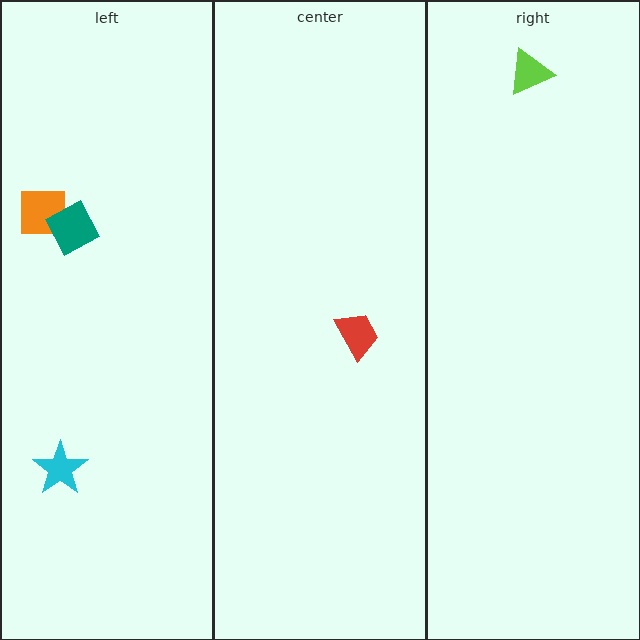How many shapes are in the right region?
1.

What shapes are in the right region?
The lime triangle.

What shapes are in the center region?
The red trapezoid.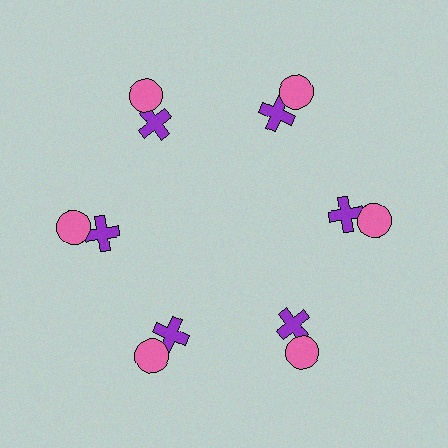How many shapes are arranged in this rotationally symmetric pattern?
There are 12 shapes, arranged in 6 groups of 2.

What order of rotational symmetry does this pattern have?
This pattern has 6-fold rotational symmetry.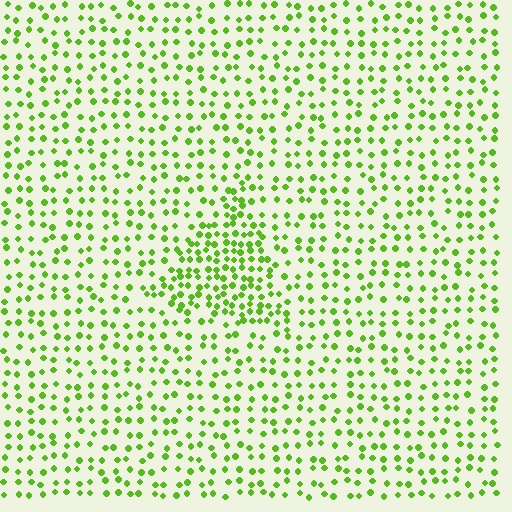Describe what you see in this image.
The image contains small lime elements arranged at two different densities. A triangle-shaped region is visible where the elements are more densely packed than the surrounding area.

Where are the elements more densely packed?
The elements are more densely packed inside the triangle boundary.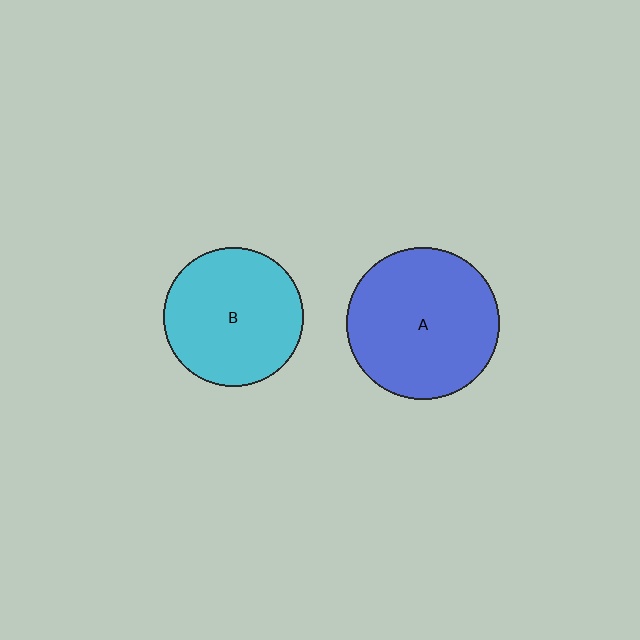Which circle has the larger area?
Circle A (blue).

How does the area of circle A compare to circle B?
Approximately 1.2 times.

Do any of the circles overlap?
No, none of the circles overlap.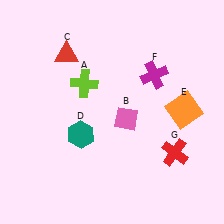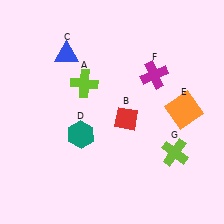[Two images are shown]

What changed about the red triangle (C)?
In Image 1, C is red. In Image 2, it changed to blue.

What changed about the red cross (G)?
In Image 1, G is red. In Image 2, it changed to lime.